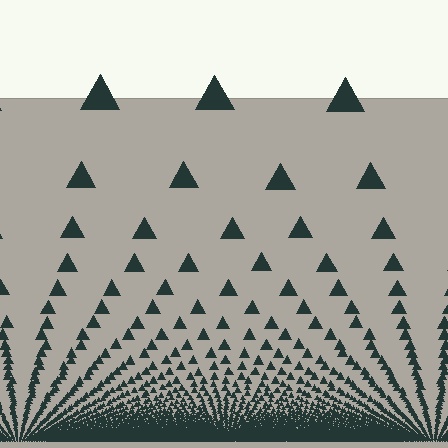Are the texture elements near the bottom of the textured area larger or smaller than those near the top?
Smaller. The gradient is inverted — elements near the bottom are smaller and denser.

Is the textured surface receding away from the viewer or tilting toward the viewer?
The surface appears to tilt toward the viewer. Texture elements get larger and sparser toward the top.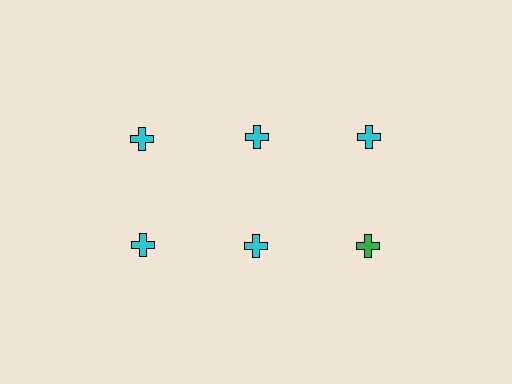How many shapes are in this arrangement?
There are 6 shapes arranged in a grid pattern.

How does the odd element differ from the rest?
It has a different color: green instead of cyan.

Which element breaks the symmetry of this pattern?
The green cross in the second row, center column breaks the symmetry. All other shapes are cyan crosses.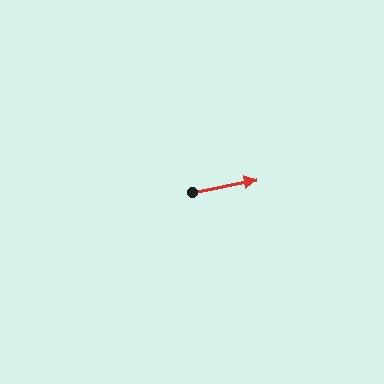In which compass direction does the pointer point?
East.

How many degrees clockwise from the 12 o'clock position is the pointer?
Approximately 79 degrees.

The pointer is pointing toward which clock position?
Roughly 3 o'clock.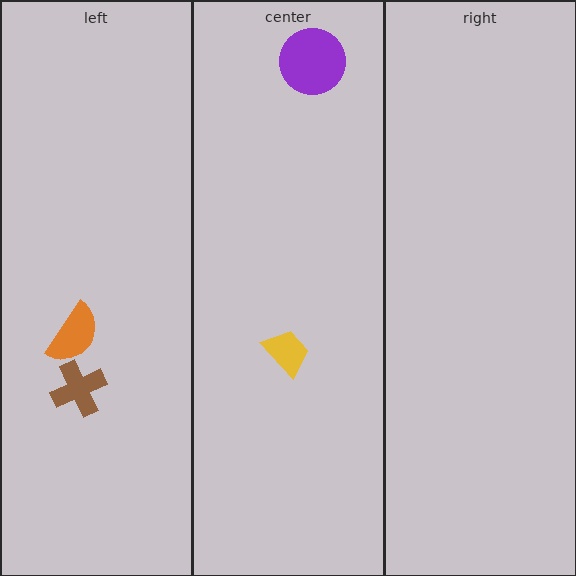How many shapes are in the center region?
2.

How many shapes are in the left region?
2.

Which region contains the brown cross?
The left region.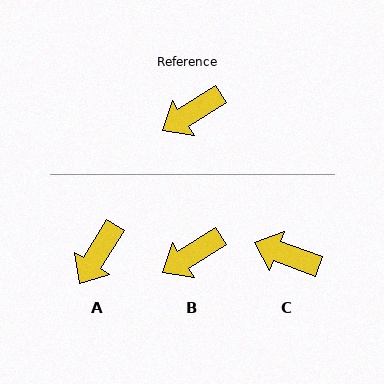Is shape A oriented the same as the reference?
No, it is off by about 26 degrees.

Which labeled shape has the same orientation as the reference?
B.